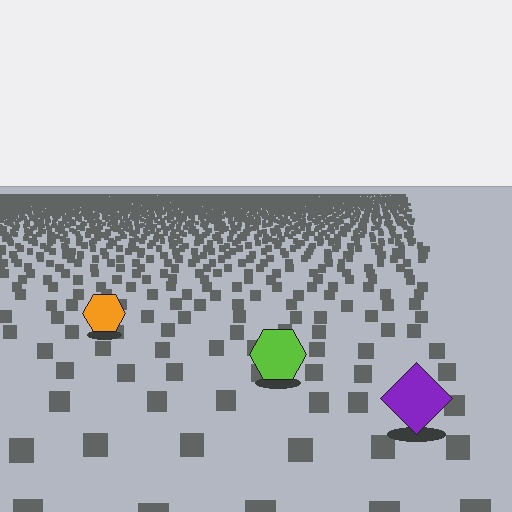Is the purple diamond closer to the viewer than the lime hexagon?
Yes. The purple diamond is closer — you can tell from the texture gradient: the ground texture is coarser near it.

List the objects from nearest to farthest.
From nearest to farthest: the purple diamond, the lime hexagon, the orange hexagon.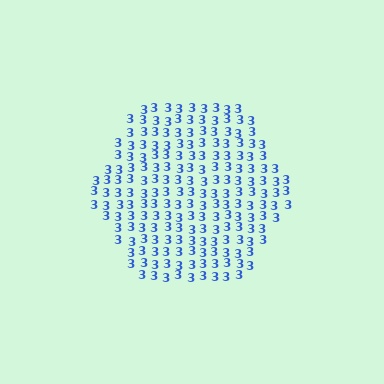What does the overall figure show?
The overall figure shows a hexagon.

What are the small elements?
The small elements are digit 3's.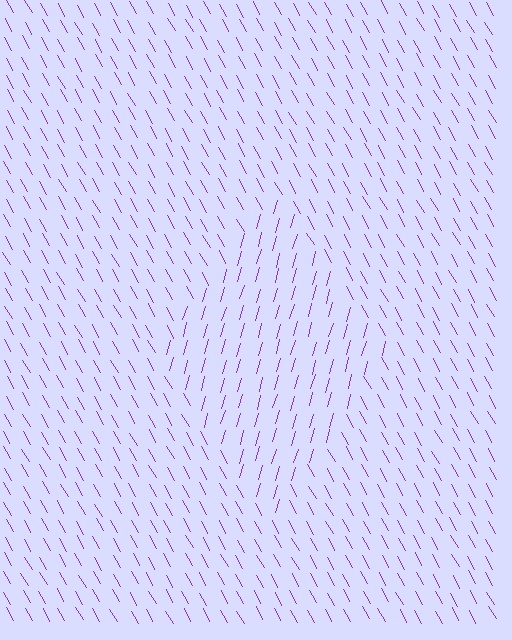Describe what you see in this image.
The image is filled with small purple line segments. A diamond region in the image has lines oriented differently from the surrounding lines, creating a visible texture boundary.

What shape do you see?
I see a diamond.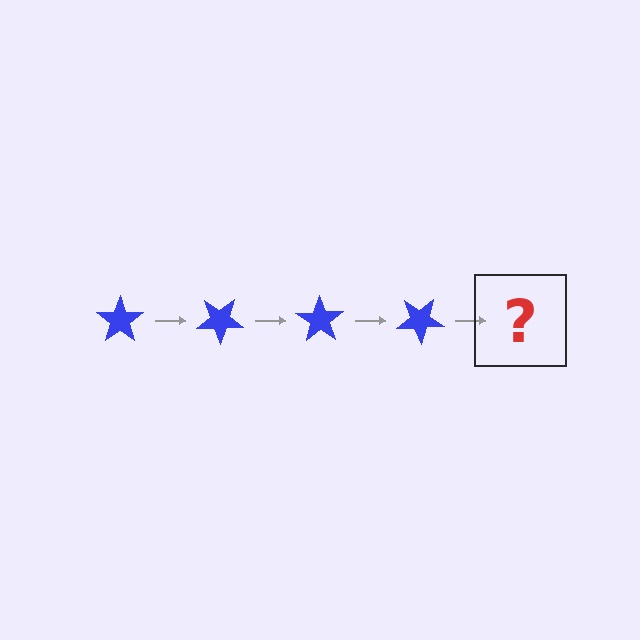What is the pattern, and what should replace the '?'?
The pattern is that the star rotates 35 degrees each step. The '?' should be a blue star rotated 140 degrees.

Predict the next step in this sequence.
The next step is a blue star rotated 140 degrees.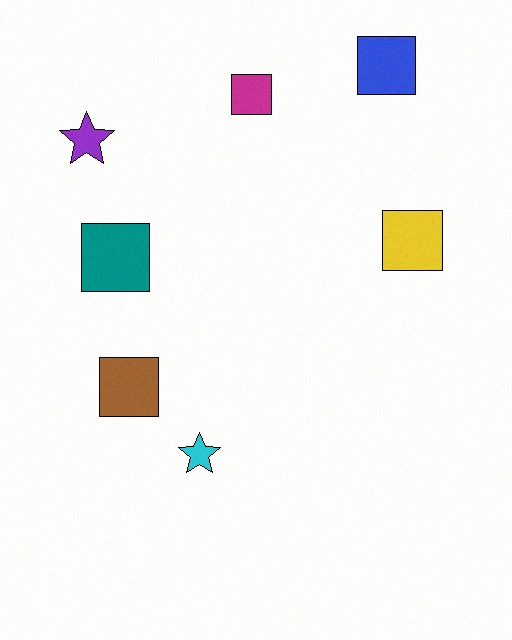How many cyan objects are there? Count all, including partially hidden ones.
There is 1 cyan object.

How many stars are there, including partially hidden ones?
There are 2 stars.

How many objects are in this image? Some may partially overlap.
There are 7 objects.